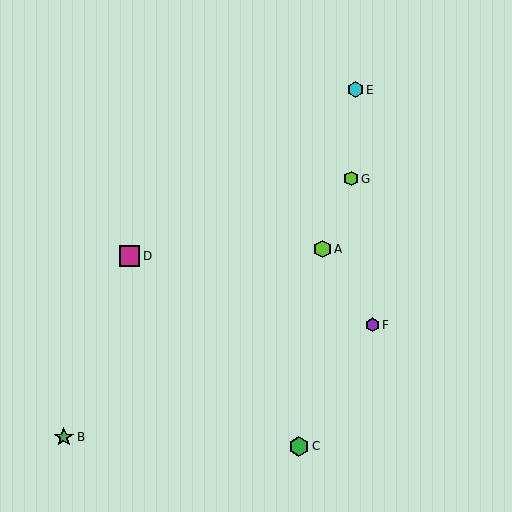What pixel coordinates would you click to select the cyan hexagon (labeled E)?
Click at (355, 90) to select the cyan hexagon E.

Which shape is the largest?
The magenta square (labeled D) is the largest.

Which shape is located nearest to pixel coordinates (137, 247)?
The magenta square (labeled D) at (130, 256) is nearest to that location.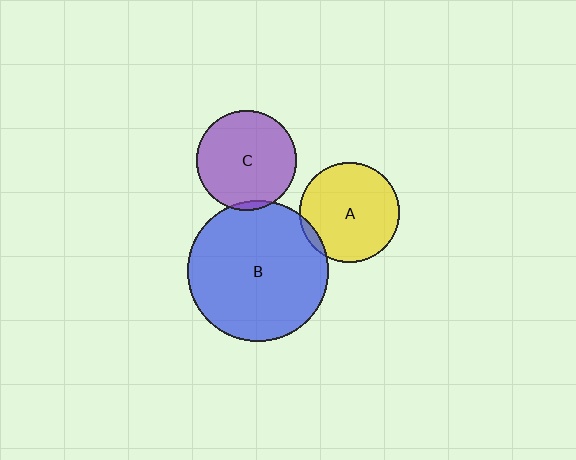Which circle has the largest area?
Circle B (blue).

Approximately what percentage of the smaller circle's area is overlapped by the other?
Approximately 5%.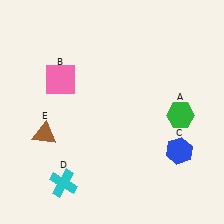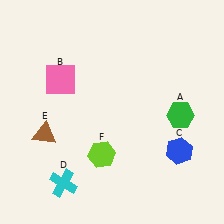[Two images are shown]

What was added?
A lime hexagon (F) was added in Image 2.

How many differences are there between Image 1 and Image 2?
There is 1 difference between the two images.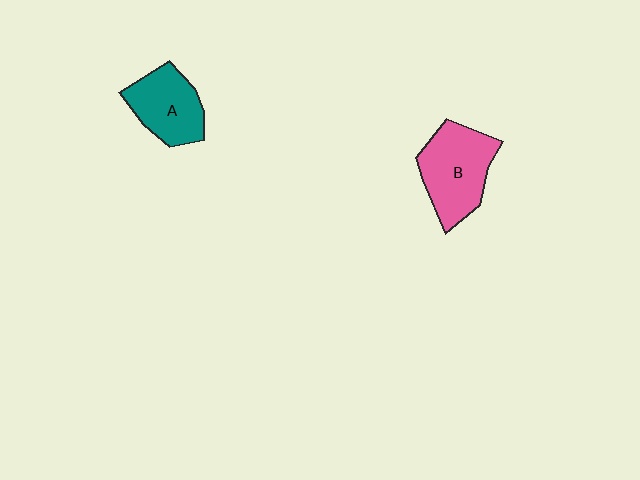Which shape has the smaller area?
Shape A (teal).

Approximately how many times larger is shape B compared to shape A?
Approximately 1.3 times.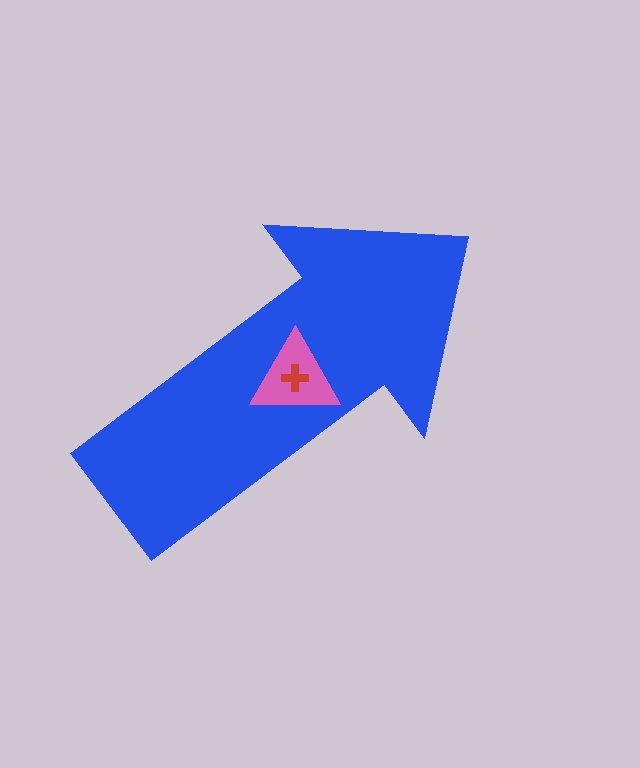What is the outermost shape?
The blue arrow.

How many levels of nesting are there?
3.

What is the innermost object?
The red cross.